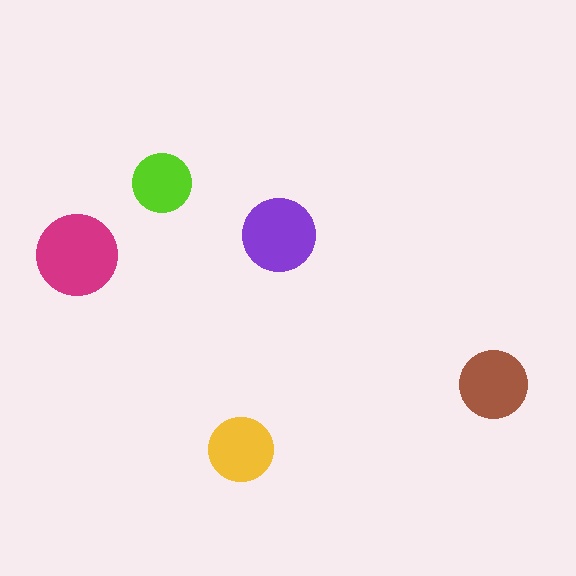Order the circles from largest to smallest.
the magenta one, the purple one, the brown one, the yellow one, the lime one.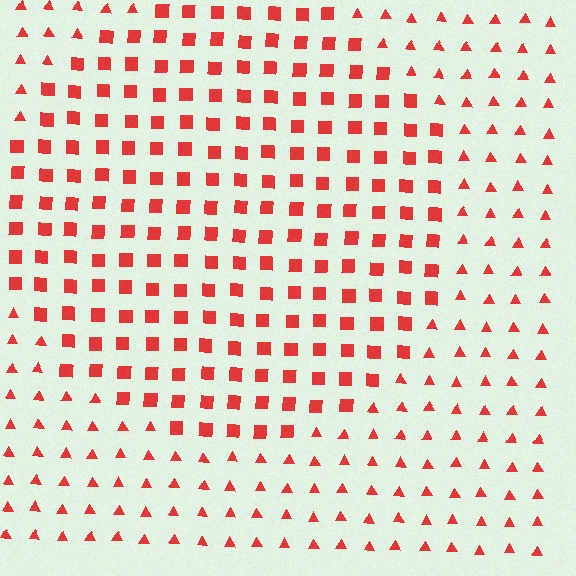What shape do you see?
I see a circle.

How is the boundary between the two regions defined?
The boundary is defined by a change in element shape: squares inside vs. triangles outside. All elements share the same color and spacing.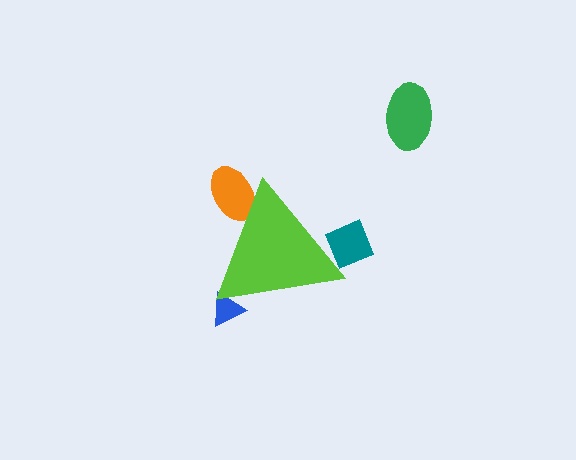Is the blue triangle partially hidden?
Yes, the blue triangle is partially hidden behind the lime triangle.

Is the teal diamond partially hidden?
Yes, the teal diamond is partially hidden behind the lime triangle.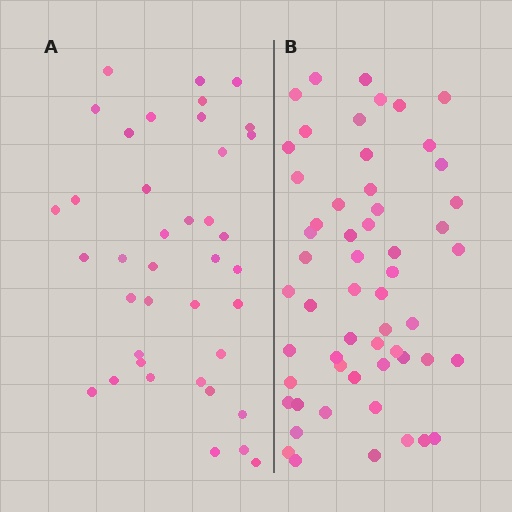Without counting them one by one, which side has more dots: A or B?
Region B (the right region) has more dots.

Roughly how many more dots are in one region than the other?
Region B has approximately 15 more dots than region A.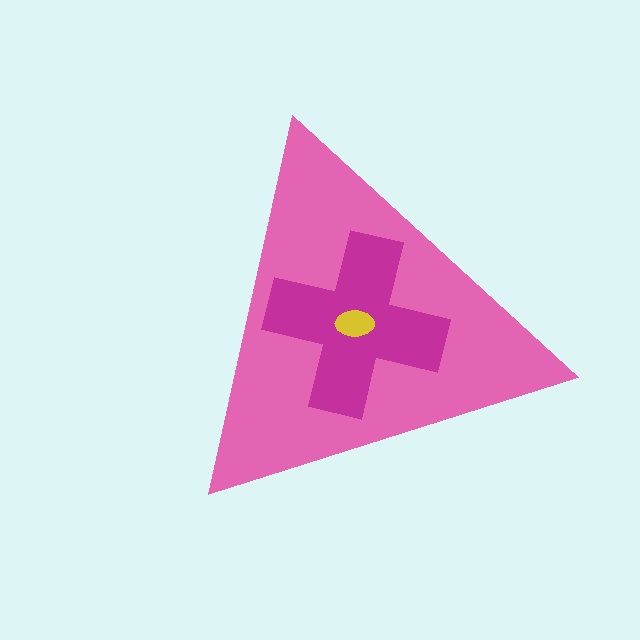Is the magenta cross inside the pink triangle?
Yes.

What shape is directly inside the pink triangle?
The magenta cross.